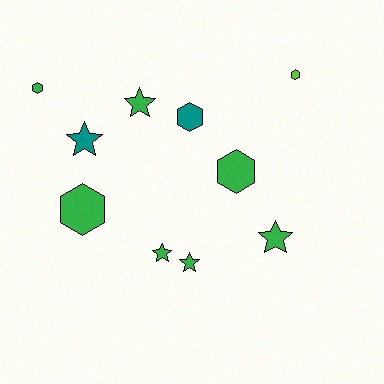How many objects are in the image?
There are 10 objects.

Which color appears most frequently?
Green, with 7 objects.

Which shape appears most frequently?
Hexagon, with 5 objects.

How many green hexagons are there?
There are 3 green hexagons.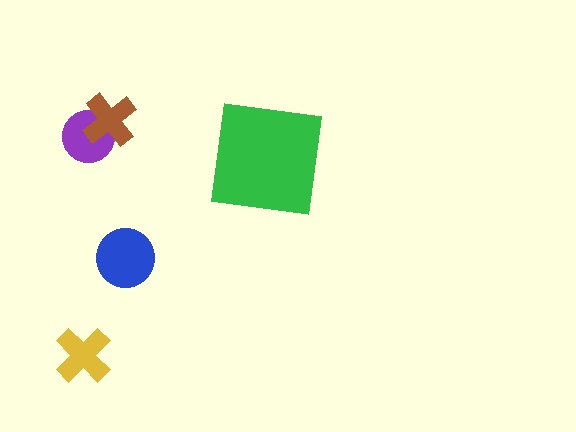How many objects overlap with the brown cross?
1 object overlaps with the brown cross.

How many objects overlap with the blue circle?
0 objects overlap with the blue circle.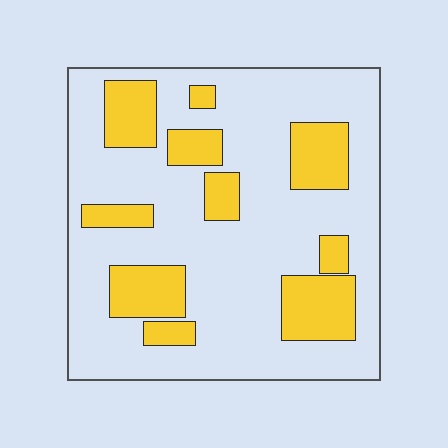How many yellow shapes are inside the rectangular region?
10.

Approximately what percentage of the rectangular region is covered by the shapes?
Approximately 25%.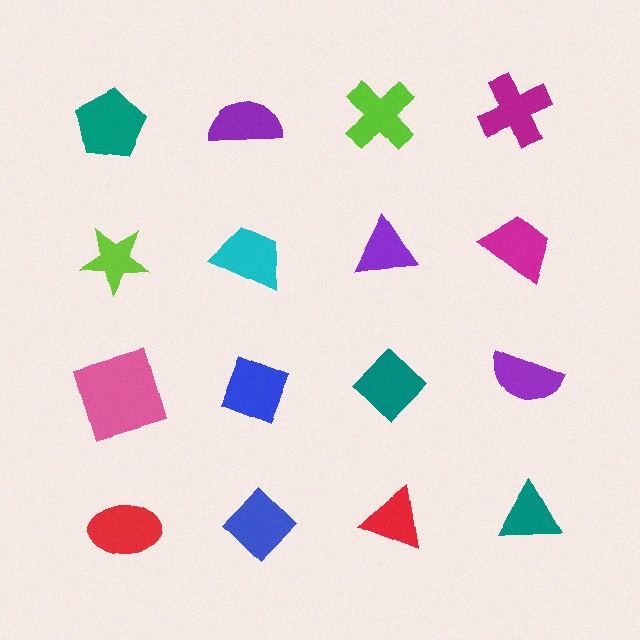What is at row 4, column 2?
A blue diamond.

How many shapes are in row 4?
4 shapes.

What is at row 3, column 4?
A purple semicircle.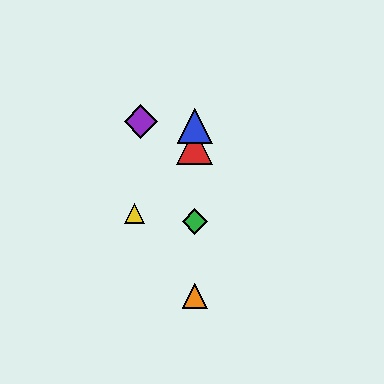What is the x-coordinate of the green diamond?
The green diamond is at x≈195.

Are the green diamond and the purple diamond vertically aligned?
No, the green diamond is at x≈195 and the purple diamond is at x≈141.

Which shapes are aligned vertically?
The red triangle, the blue triangle, the green diamond, the orange triangle are aligned vertically.